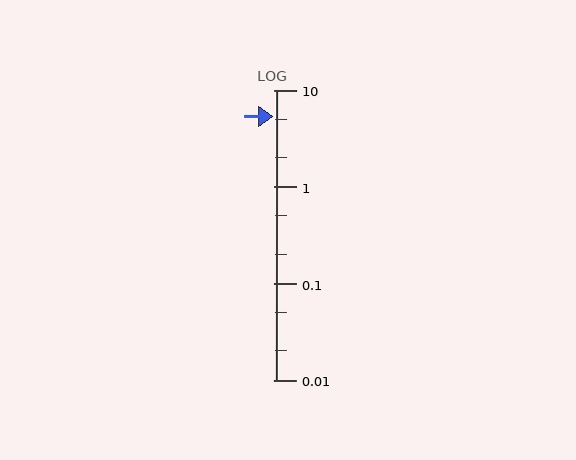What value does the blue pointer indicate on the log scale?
The pointer indicates approximately 5.3.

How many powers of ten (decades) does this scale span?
The scale spans 3 decades, from 0.01 to 10.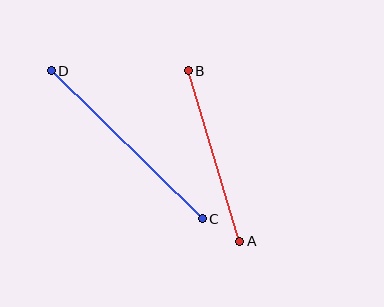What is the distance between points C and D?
The distance is approximately 212 pixels.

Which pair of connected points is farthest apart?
Points C and D are farthest apart.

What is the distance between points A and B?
The distance is approximately 178 pixels.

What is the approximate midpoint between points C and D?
The midpoint is at approximately (127, 145) pixels.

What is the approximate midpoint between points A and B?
The midpoint is at approximately (214, 156) pixels.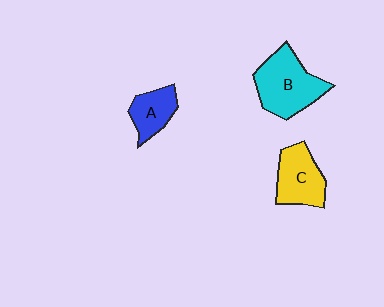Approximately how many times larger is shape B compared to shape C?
Approximately 1.3 times.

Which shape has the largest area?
Shape B (cyan).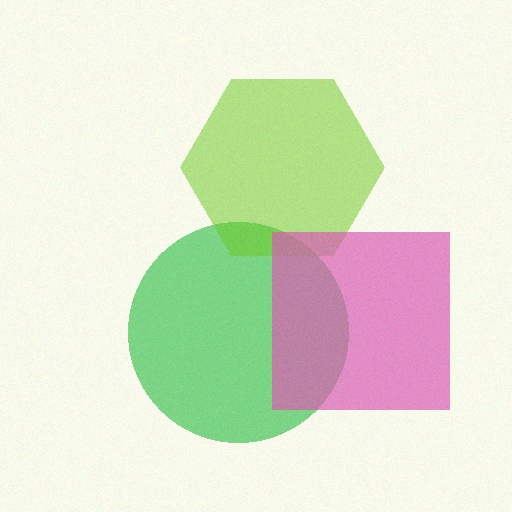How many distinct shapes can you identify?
There are 3 distinct shapes: a green circle, a lime hexagon, a pink square.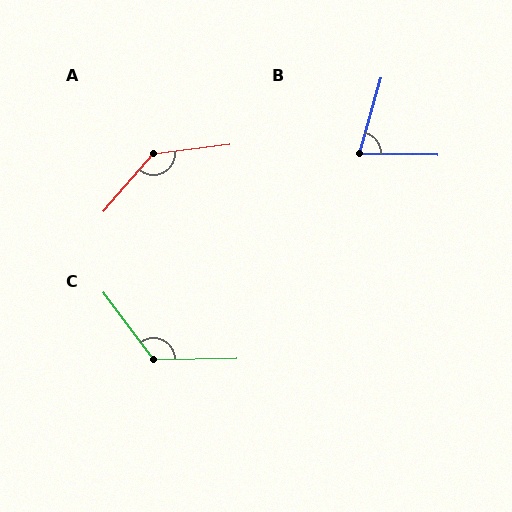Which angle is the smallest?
B, at approximately 75 degrees.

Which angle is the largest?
A, at approximately 138 degrees.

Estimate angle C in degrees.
Approximately 126 degrees.